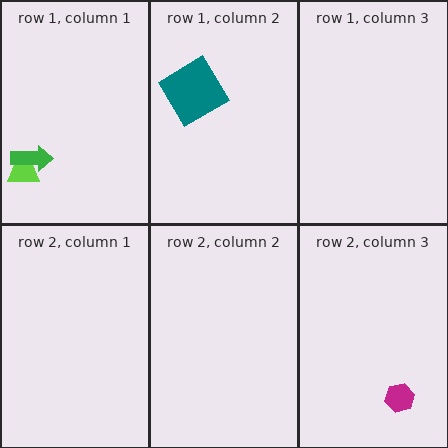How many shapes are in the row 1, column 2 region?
1.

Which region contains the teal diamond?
The row 1, column 2 region.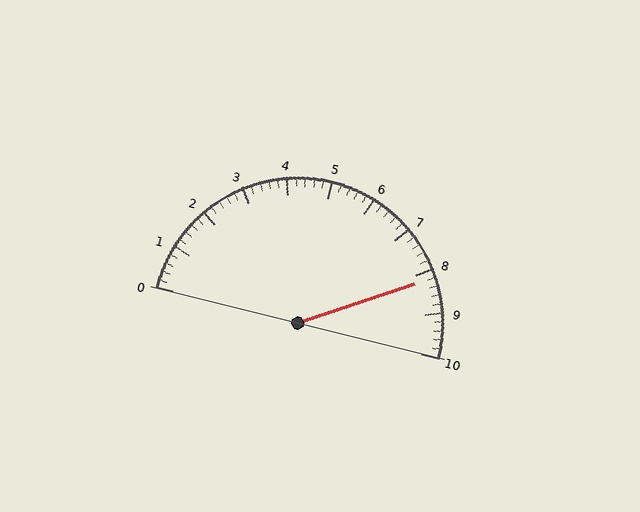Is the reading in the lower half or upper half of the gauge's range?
The reading is in the upper half of the range (0 to 10).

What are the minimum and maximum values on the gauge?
The gauge ranges from 0 to 10.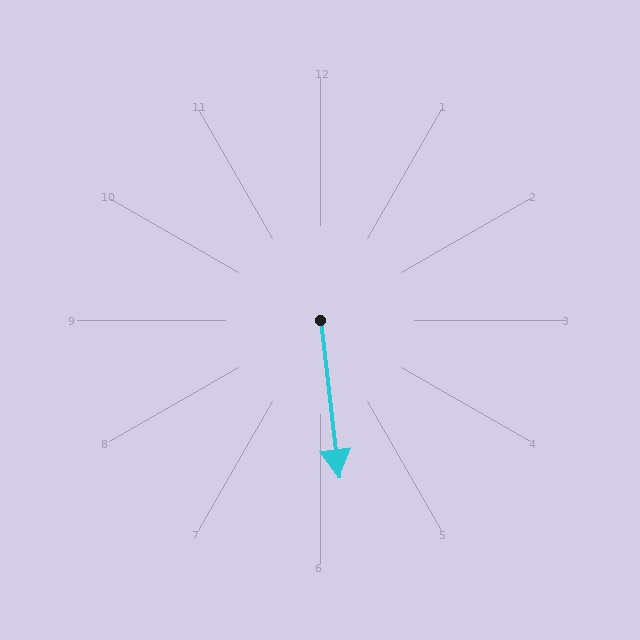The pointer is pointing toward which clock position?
Roughly 6 o'clock.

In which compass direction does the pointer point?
South.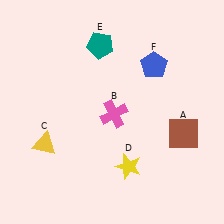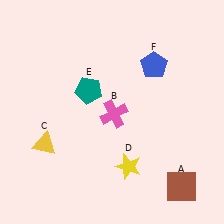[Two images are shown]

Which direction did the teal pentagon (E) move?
The teal pentagon (E) moved down.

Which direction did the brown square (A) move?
The brown square (A) moved down.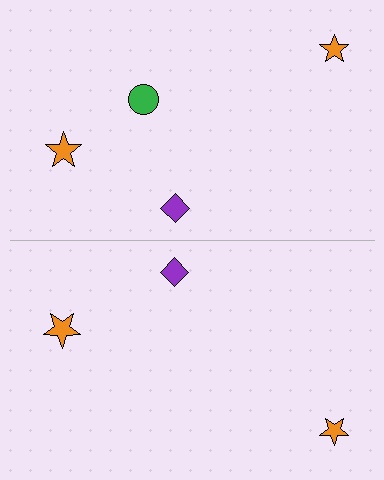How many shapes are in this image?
There are 7 shapes in this image.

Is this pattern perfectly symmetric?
No, the pattern is not perfectly symmetric. A green circle is missing from the bottom side.